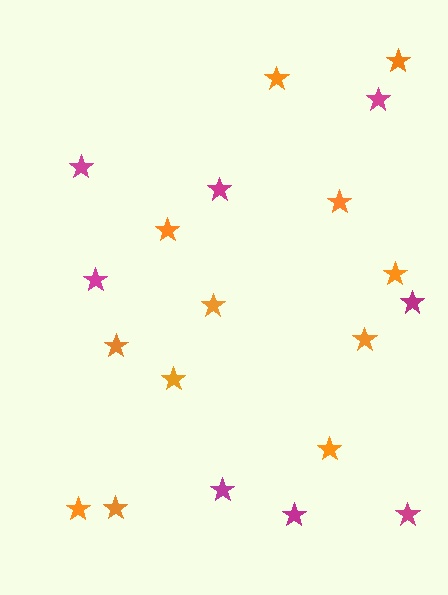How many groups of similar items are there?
There are 2 groups: one group of magenta stars (8) and one group of orange stars (12).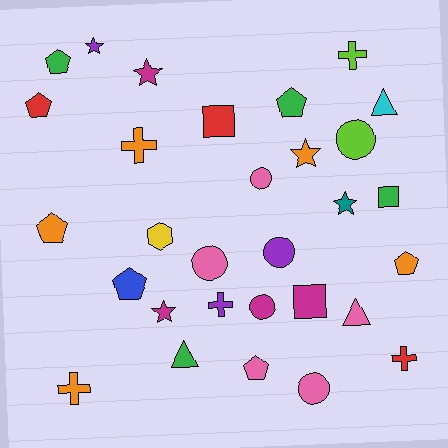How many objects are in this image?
There are 30 objects.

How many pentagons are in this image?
There are 7 pentagons.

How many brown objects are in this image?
There are no brown objects.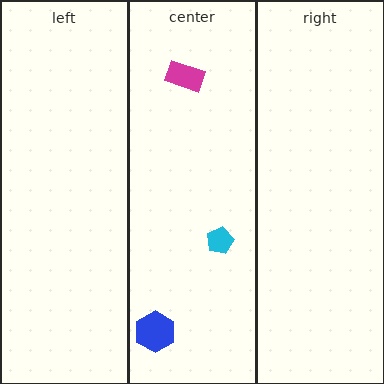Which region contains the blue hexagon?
The center region.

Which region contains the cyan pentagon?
The center region.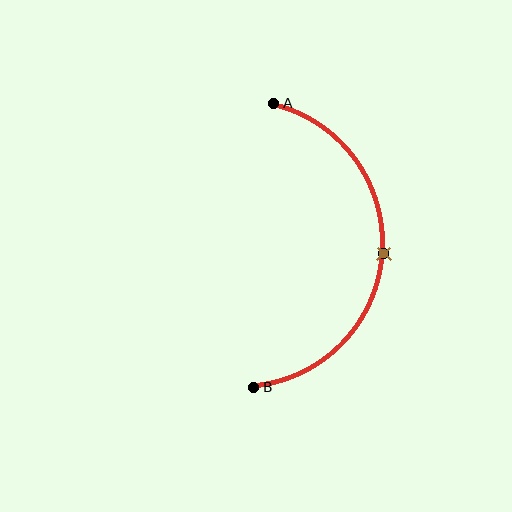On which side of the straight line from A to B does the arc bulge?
The arc bulges to the right of the straight line connecting A and B.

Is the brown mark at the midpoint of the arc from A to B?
Yes. The brown mark lies on the arc at equal arc-length from both A and B — it is the arc midpoint.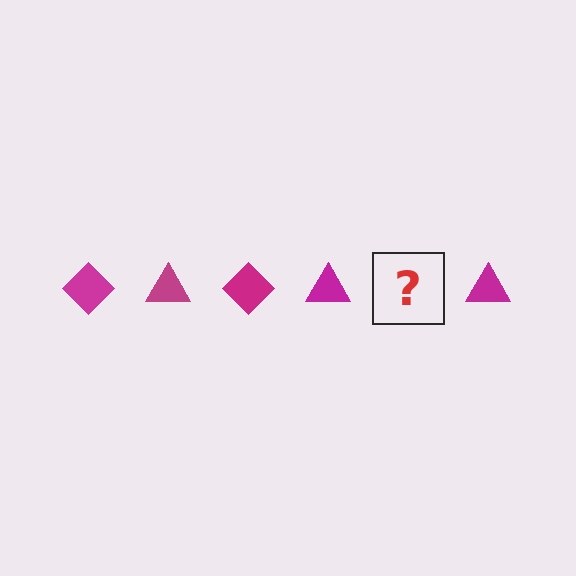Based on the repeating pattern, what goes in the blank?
The blank should be a magenta diamond.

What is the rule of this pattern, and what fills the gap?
The rule is that the pattern cycles through diamond, triangle shapes in magenta. The gap should be filled with a magenta diamond.